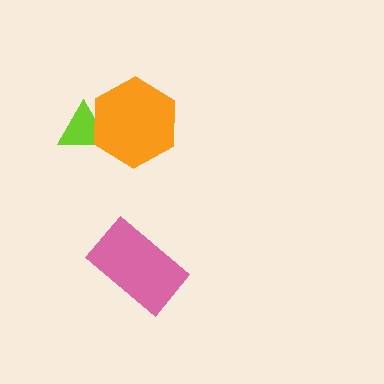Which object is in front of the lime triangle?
The orange hexagon is in front of the lime triangle.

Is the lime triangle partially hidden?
Yes, it is partially covered by another shape.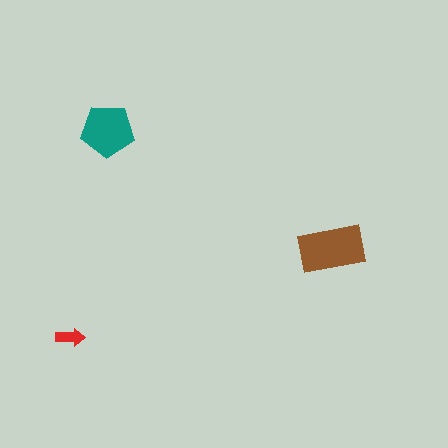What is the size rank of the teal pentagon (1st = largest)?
2nd.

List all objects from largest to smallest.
The brown rectangle, the teal pentagon, the red arrow.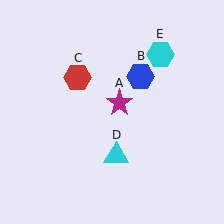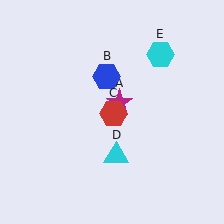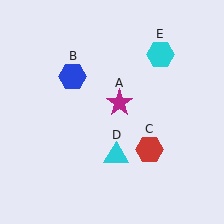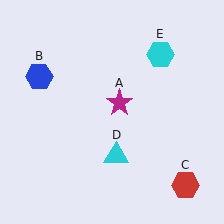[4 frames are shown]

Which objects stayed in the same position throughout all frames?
Magenta star (object A) and cyan triangle (object D) and cyan hexagon (object E) remained stationary.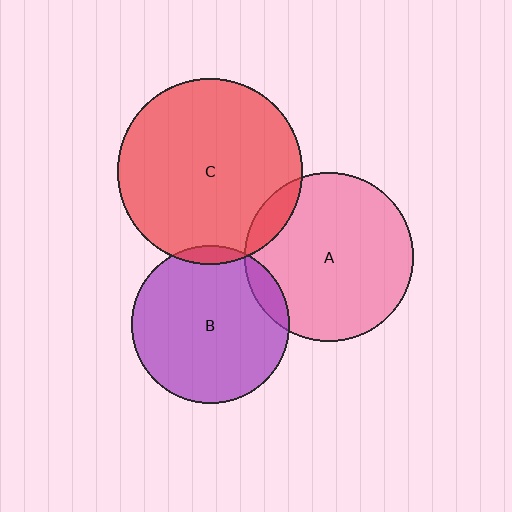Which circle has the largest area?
Circle C (red).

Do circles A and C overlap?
Yes.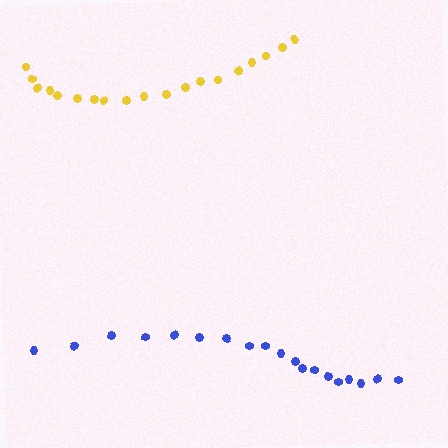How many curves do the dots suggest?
There are 2 distinct paths.